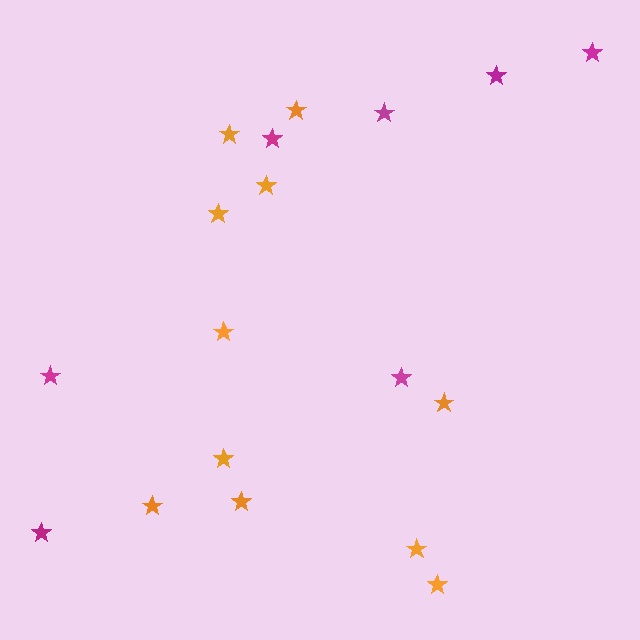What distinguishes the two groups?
There are 2 groups: one group of orange stars (11) and one group of magenta stars (7).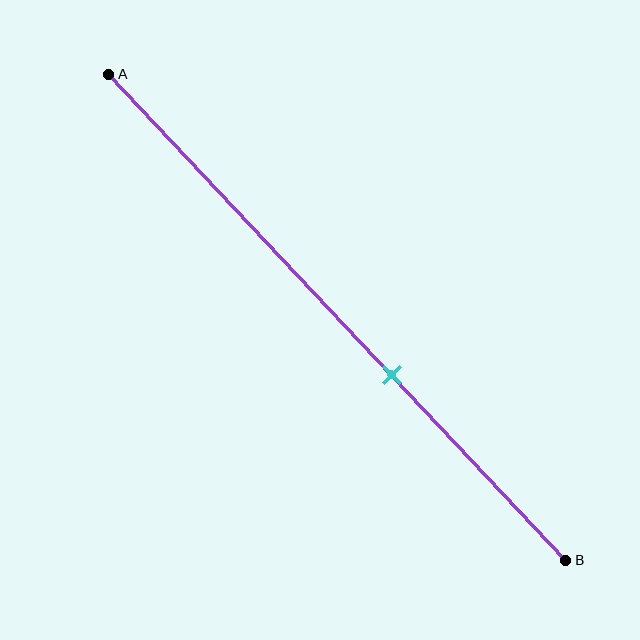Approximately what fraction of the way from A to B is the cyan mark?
The cyan mark is approximately 60% of the way from A to B.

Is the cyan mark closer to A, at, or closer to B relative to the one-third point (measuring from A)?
The cyan mark is closer to point B than the one-third point of segment AB.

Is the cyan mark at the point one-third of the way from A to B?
No, the mark is at about 60% from A, not at the 33% one-third point.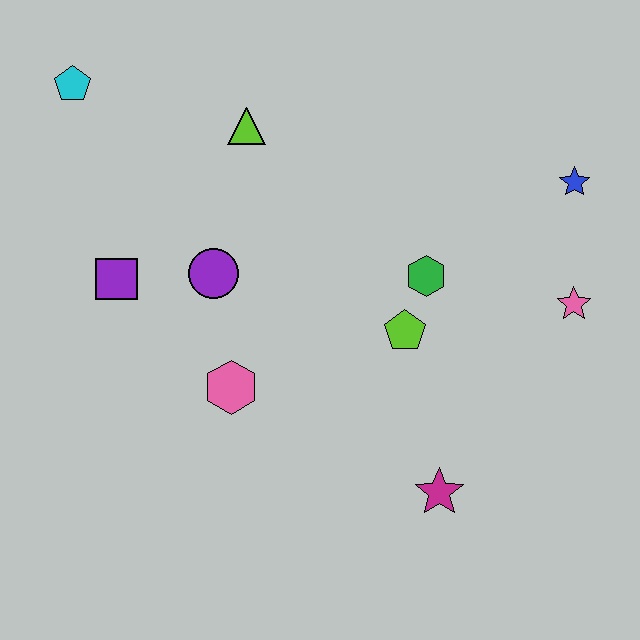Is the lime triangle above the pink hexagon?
Yes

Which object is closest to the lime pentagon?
The green hexagon is closest to the lime pentagon.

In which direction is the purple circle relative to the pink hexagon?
The purple circle is above the pink hexagon.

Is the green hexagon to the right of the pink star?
No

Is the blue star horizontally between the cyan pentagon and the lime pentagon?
No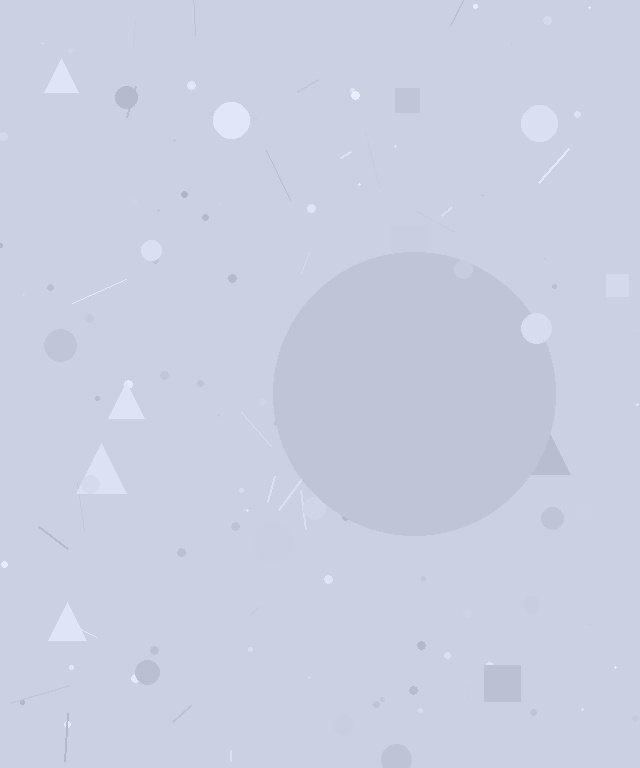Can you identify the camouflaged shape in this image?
The camouflaged shape is a circle.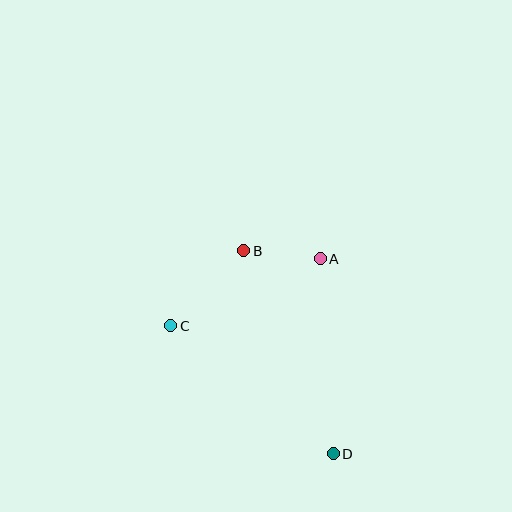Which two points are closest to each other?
Points A and B are closest to each other.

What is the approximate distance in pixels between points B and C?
The distance between B and C is approximately 105 pixels.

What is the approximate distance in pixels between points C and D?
The distance between C and D is approximately 207 pixels.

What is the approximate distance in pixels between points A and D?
The distance between A and D is approximately 196 pixels.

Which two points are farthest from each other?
Points B and D are farthest from each other.